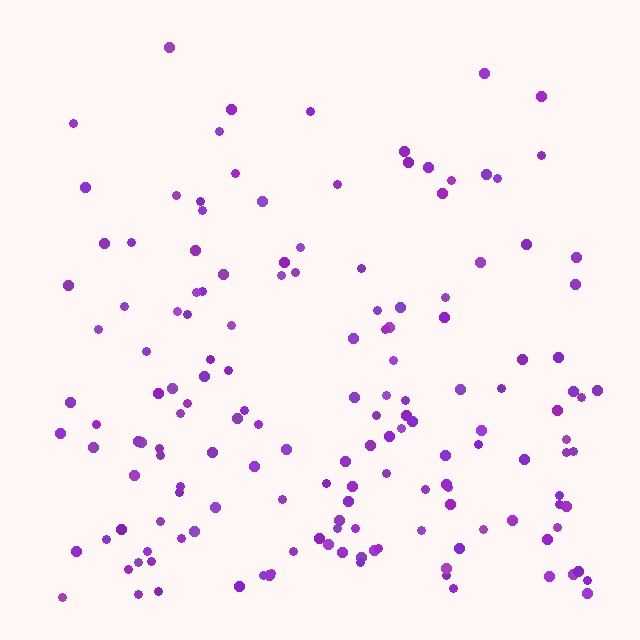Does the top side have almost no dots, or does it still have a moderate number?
Still a moderate number, just noticeably fewer than the bottom.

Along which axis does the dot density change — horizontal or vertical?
Vertical.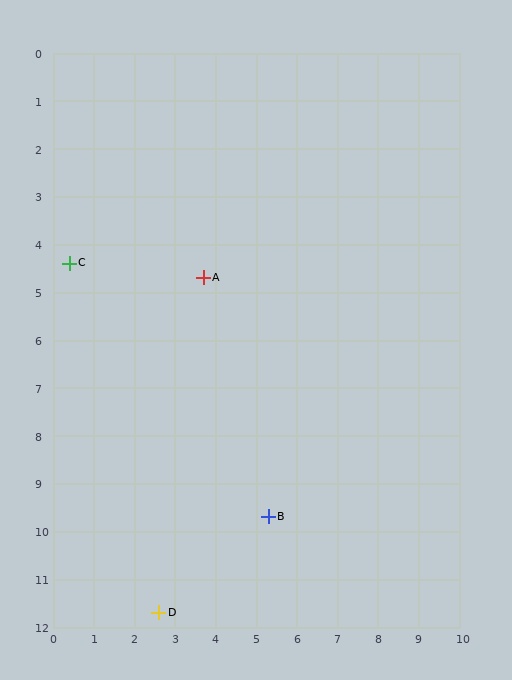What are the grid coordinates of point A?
Point A is at approximately (3.7, 4.7).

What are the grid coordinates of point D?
Point D is at approximately (2.6, 11.7).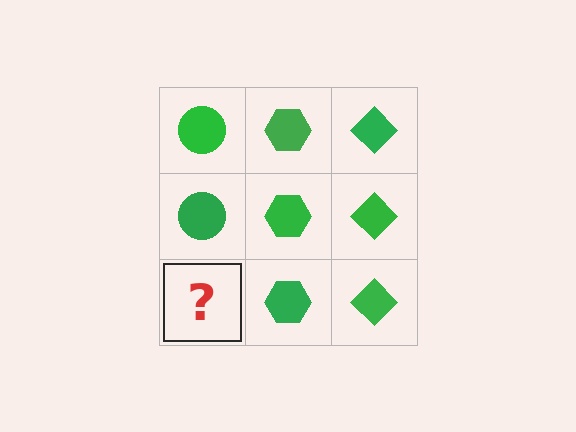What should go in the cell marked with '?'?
The missing cell should contain a green circle.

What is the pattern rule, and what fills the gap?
The rule is that each column has a consistent shape. The gap should be filled with a green circle.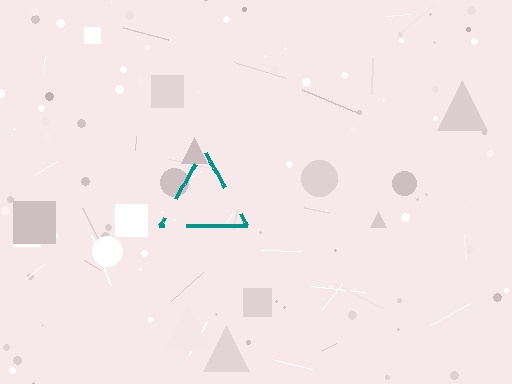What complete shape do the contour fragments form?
The contour fragments form a triangle.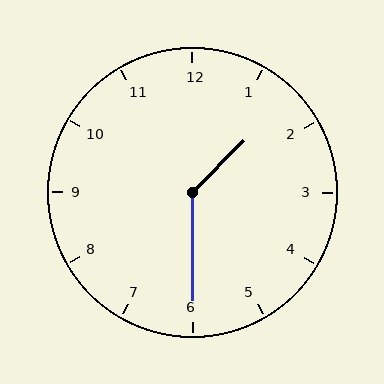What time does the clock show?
1:30.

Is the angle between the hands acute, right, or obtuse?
It is obtuse.